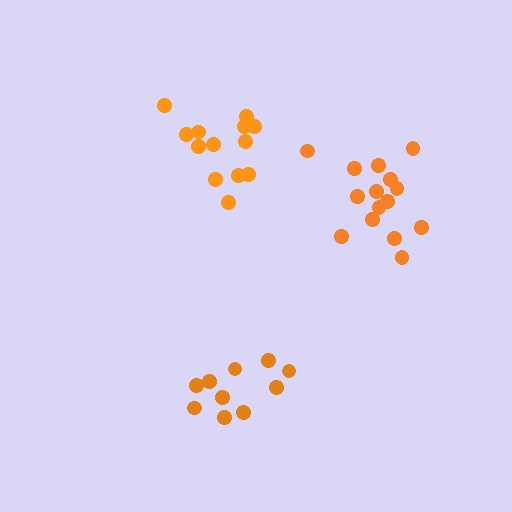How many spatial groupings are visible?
There are 3 spatial groupings.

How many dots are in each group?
Group 1: 13 dots, Group 2: 15 dots, Group 3: 10 dots (38 total).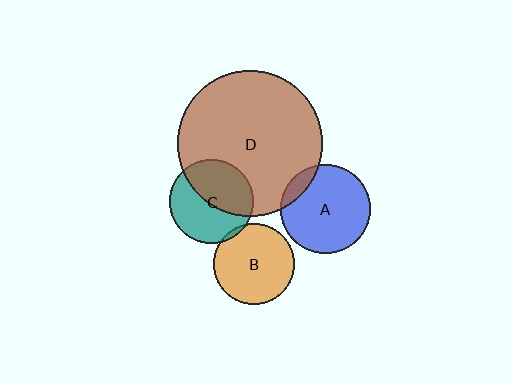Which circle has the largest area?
Circle D (brown).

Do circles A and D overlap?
Yes.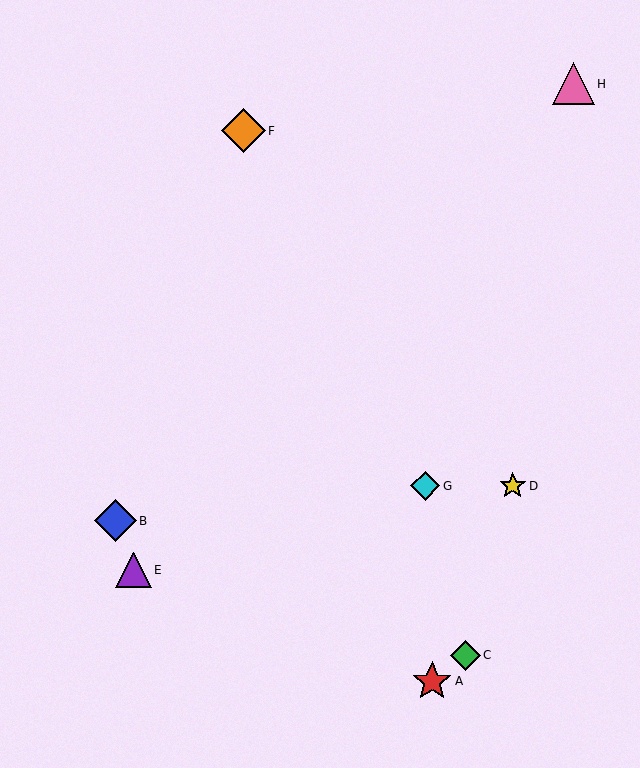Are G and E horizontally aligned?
No, G is at y≈486 and E is at y≈570.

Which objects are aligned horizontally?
Objects D, G are aligned horizontally.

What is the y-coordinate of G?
Object G is at y≈486.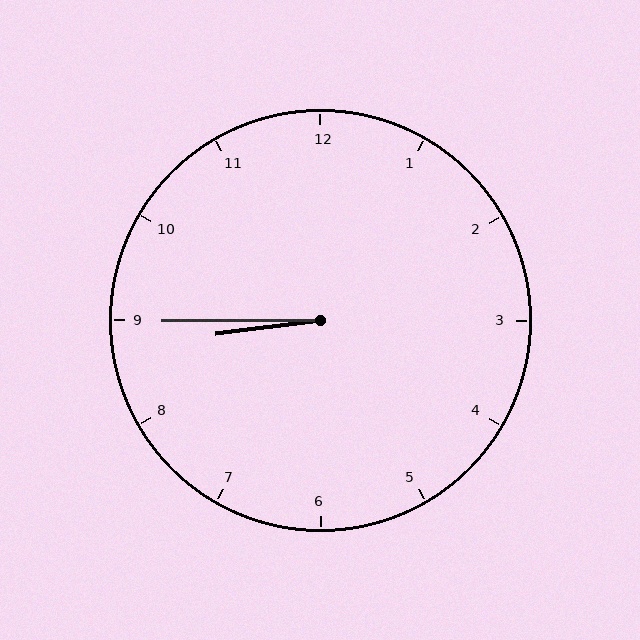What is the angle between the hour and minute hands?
Approximately 8 degrees.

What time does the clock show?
8:45.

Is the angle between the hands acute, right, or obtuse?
It is acute.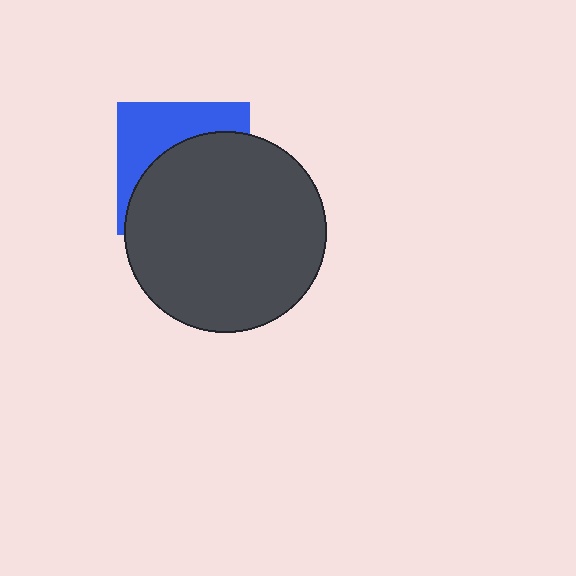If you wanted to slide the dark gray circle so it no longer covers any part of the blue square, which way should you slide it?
Slide it down — that is the most direct way to separate the two shapes.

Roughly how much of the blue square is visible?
A small part of it is visible (roughly 38%).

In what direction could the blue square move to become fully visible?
The blue square could move up. That would shift it out from behind the dark gray circle entirely.